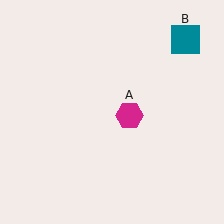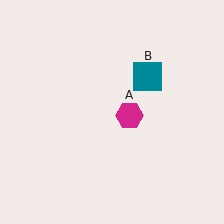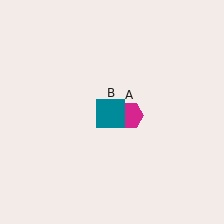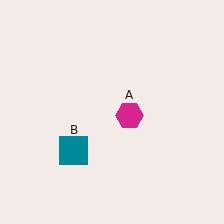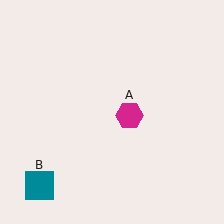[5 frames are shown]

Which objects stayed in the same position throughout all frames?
Magenta hexagon (object A) remained stationary.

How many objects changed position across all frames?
1 object changed position: teal square (object B).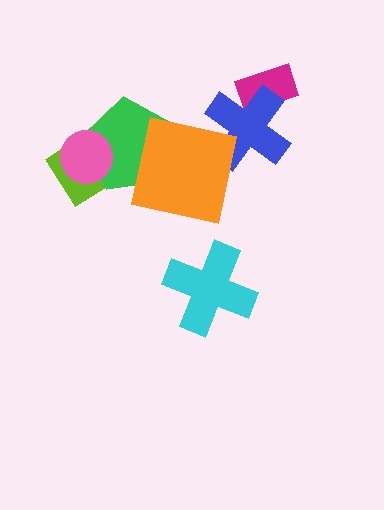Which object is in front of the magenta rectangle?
The blue cross is in front of the magenta rectangle.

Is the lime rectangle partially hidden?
Yes, it is partially covered by another shape.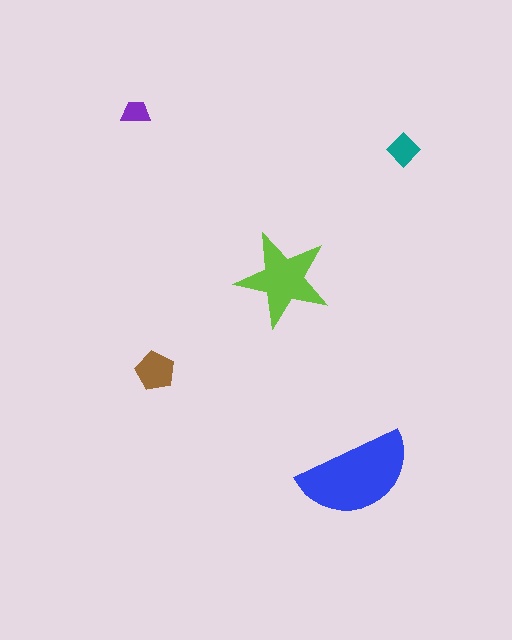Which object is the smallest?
The purple trapezoid.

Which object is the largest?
The blue semicircle.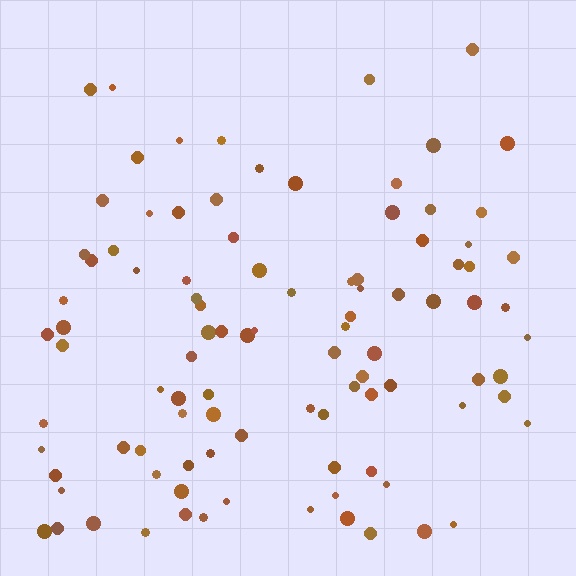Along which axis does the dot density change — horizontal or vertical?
Vertical.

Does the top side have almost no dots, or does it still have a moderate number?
Still a moderate number, just noticeably fewer than the bottom.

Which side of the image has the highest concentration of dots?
The bottom.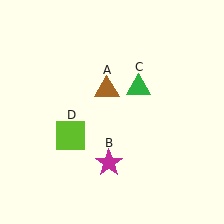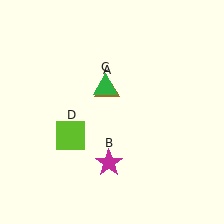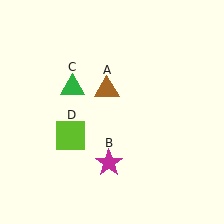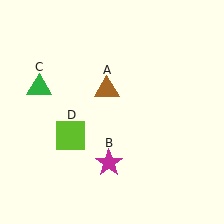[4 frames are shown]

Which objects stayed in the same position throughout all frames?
Brown triangle (object A) and magenta star (object B) and lime square (object D) remained stationary.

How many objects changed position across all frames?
1 object changed position: green triangle (object C).